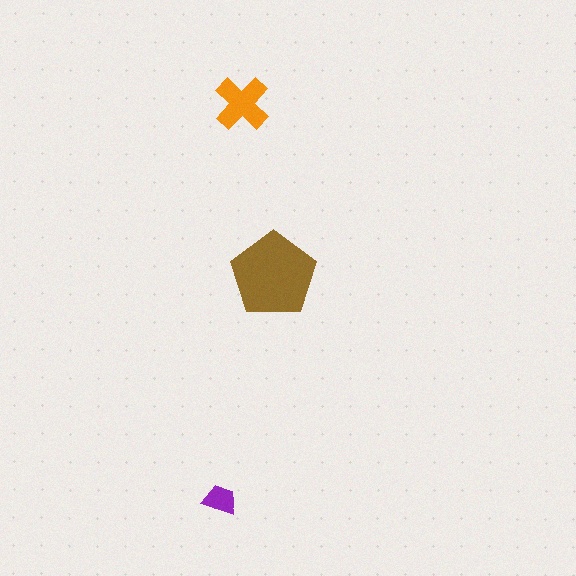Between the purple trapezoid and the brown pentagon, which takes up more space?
The brown pentagon.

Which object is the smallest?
The purple trapezoid.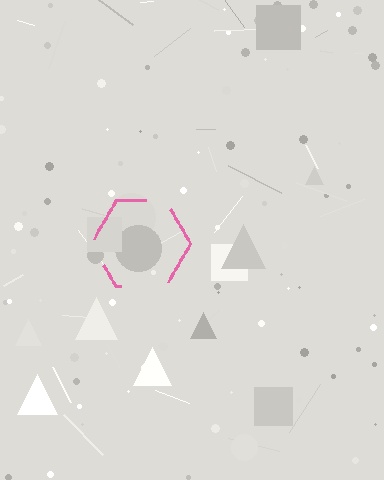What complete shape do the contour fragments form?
The contour fragments form a hexagon.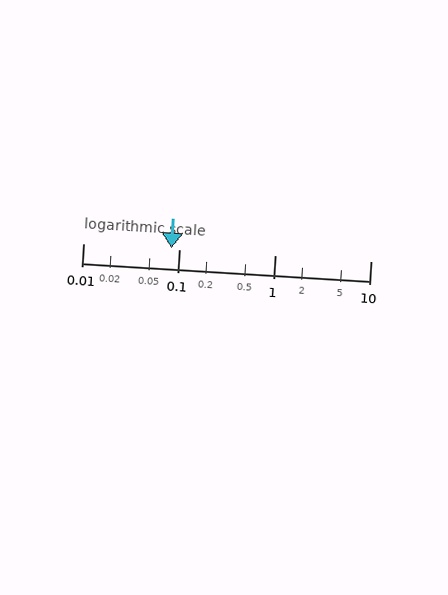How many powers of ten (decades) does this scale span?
The scale spans 3 decades, from 0.01 to 10.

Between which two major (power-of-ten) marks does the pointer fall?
The pointer is between 0.01 and 0.1.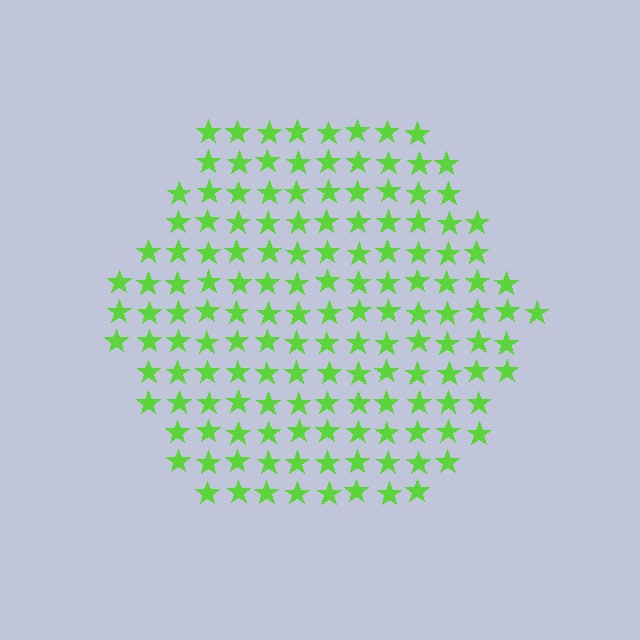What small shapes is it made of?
It is made of small stars.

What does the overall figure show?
The overall figure shows a hexagon.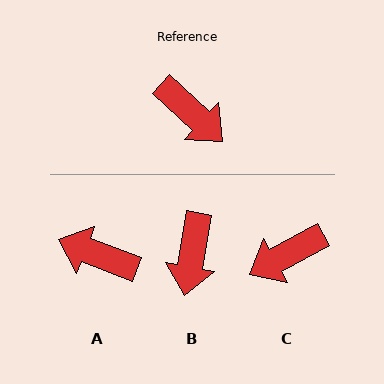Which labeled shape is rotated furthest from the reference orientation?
A, about 158 degrees away.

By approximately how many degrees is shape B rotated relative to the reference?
Approximately 57 degrees clockwise.